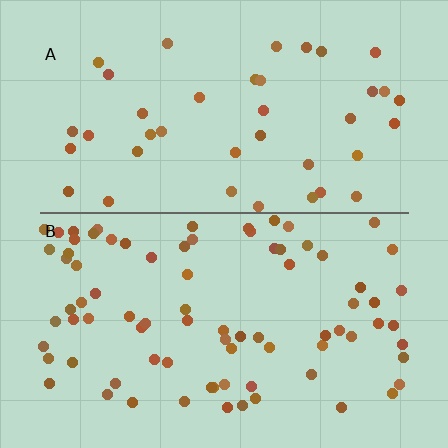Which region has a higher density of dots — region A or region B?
B (the bottom).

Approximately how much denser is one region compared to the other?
Approximately 2.0× — region B over region A.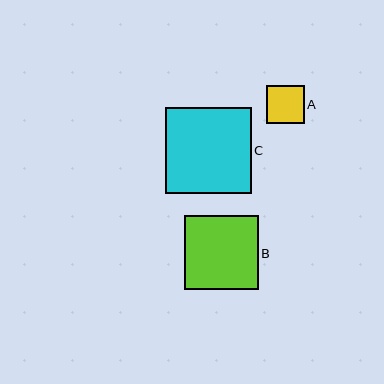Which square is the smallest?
Square A is the smallest with a size of approximately 38 pixels.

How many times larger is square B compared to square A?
Square B is approximately 1.9 times the size of square A.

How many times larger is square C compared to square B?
Square C is approximately 1.2 times the size of square B.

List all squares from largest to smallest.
From largest to smallest: C, B, A.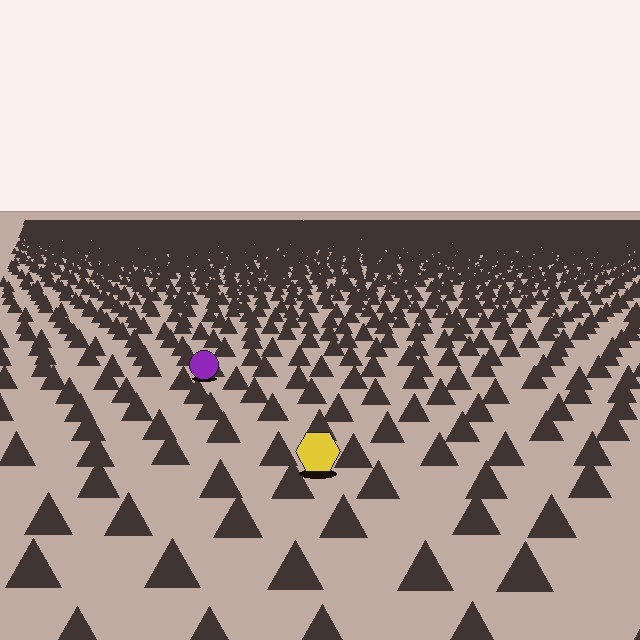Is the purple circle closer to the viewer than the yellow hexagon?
No. The yellow hexagon is closer — you can tell from the texture gradient: the ground texture is coarser near it.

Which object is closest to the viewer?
The yellow hexagon is closest. The texture marks near it are larger and more spread out.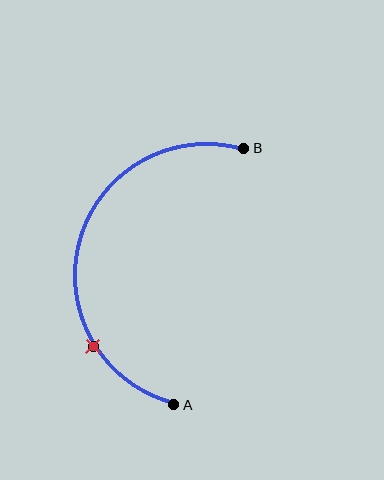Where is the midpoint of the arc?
The arc midpoint is the point on the curve farthest from the straight line joining A and B. It sits to the left of that line.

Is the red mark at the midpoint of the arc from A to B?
No. The red mark lies on the arc but is closer to endpoint A. The arc midpoint would be at the point on the curve equidistant along the arc from both A and B.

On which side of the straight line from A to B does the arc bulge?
The arc bulges to the left of the straight line connecting A and B.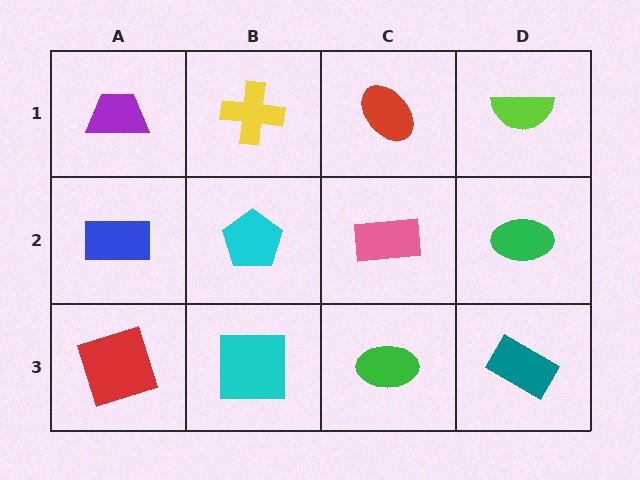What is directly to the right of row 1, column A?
A yellow cross.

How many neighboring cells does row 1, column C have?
3.